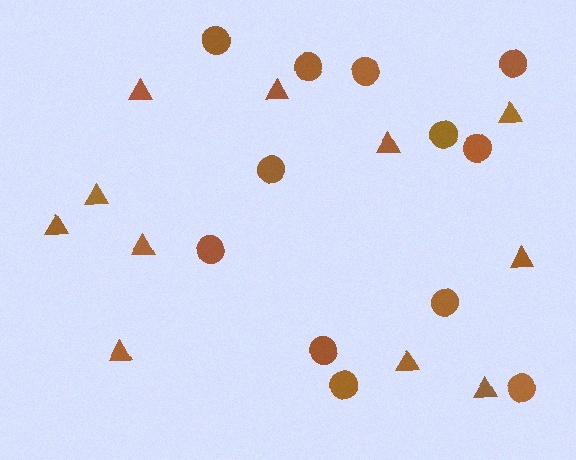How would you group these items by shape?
There are 2 groups: one group of triangles (11) and one group of circles (12).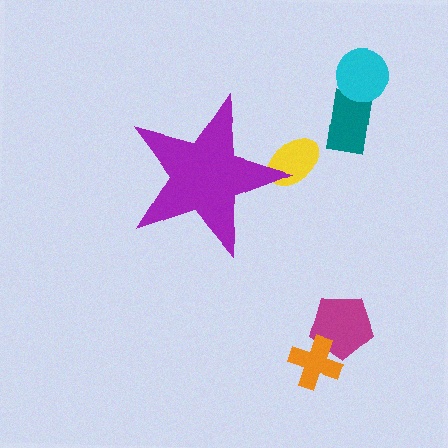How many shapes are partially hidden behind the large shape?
1 shape is partially hidden.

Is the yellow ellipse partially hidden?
Yes, the yellow ellipse is partially hidden behind the purple star.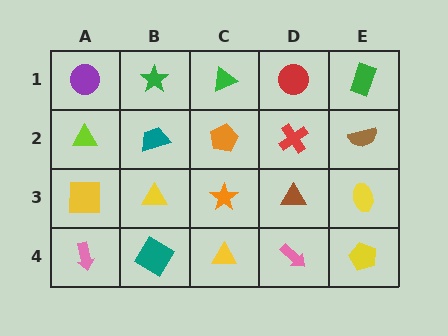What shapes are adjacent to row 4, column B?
A yellow triangle (row 3, column B), a pink arrow (row 4, column A), a yellow triangle (row 4, column C).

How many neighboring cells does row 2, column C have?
4.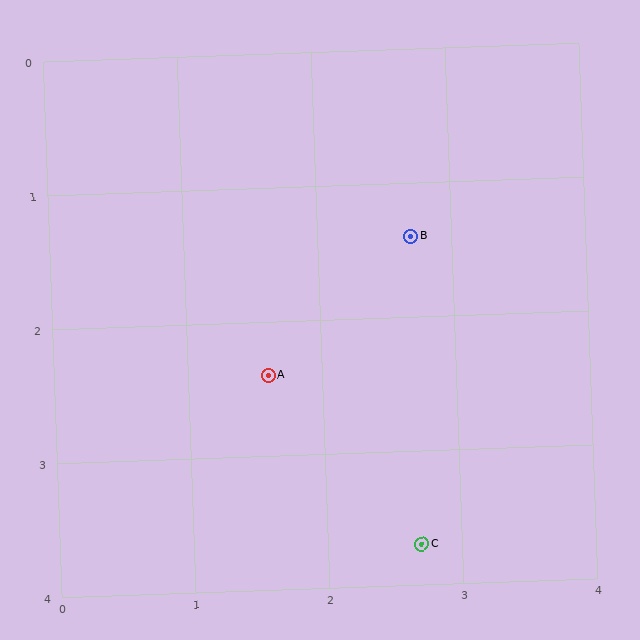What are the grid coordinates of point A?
Point A is at approximately (1.6, 2.4).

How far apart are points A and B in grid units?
Points A and B are about 1.5 grid units apart.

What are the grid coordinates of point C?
Point C is at approximately (2.7, 3.7).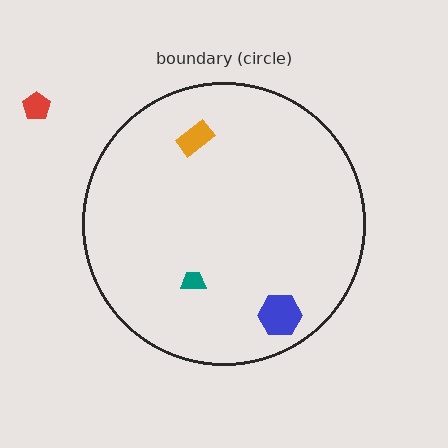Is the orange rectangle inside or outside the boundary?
Inside.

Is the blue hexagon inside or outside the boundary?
Inside.